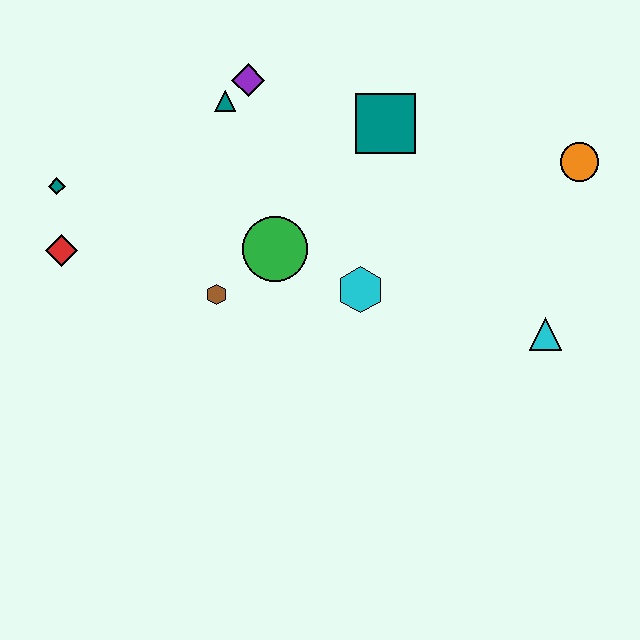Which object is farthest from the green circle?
The orange circle is farthest from the green circle.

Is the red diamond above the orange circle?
No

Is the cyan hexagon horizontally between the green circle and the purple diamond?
No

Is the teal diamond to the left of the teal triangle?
Yes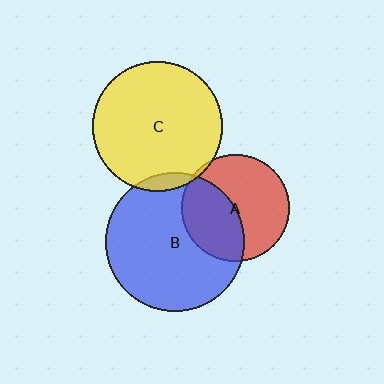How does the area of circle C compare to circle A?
Approximately 1.5 times.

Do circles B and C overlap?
Yes.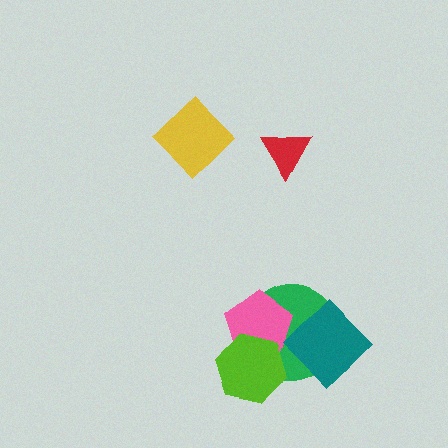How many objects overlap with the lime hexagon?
2 objects overlap with the lime hexagon.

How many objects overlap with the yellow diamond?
0 objects overlap with the yellow diamond.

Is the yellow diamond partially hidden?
No, no other shape covers it.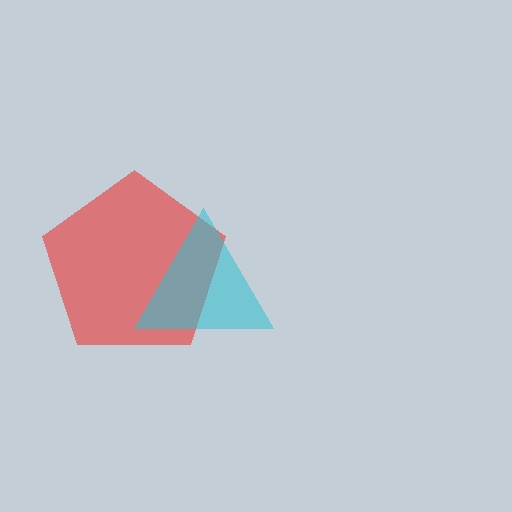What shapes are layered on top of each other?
The layered shapes are: a red pentagon, a cyan triangle.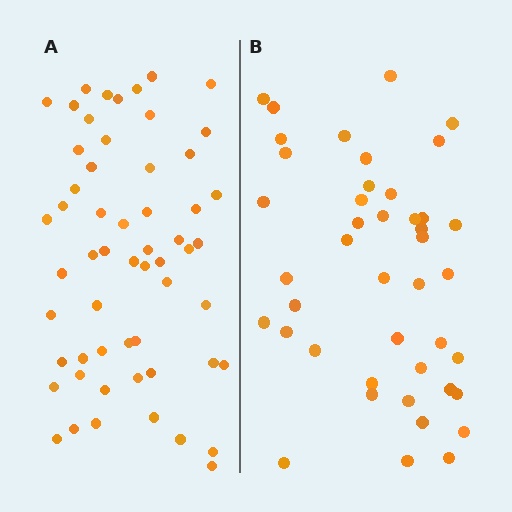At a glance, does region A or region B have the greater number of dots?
Region A (the left region) has more dots.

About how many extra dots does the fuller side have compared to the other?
Region A has approximately 15 more dots than region B.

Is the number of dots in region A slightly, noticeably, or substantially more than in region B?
Region A has noticeably more, but not dramatically so. The ratio is roughly 1.3 to 1.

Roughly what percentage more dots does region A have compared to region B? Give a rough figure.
About 35% more.